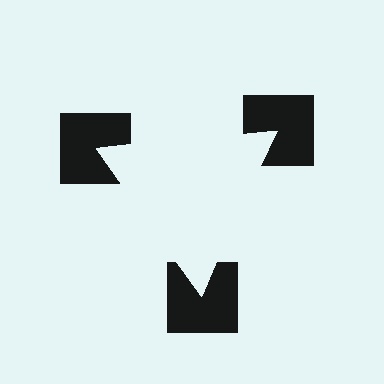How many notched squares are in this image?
There are 3 — one at each vertex of the illusory triangle.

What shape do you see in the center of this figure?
An illusory triangle — its edges are inferred from the aligned wedge cuts in the notched squares, not physically drawn.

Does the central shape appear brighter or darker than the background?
It typically appears slightly brighter than the background, even though no actual brightness change is drawn.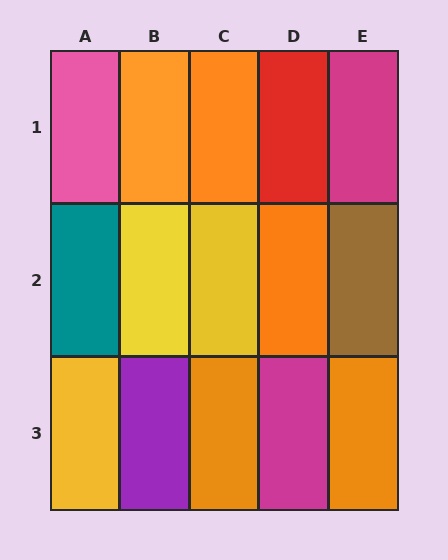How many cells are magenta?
2 cells are magenta.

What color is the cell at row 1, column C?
Orange.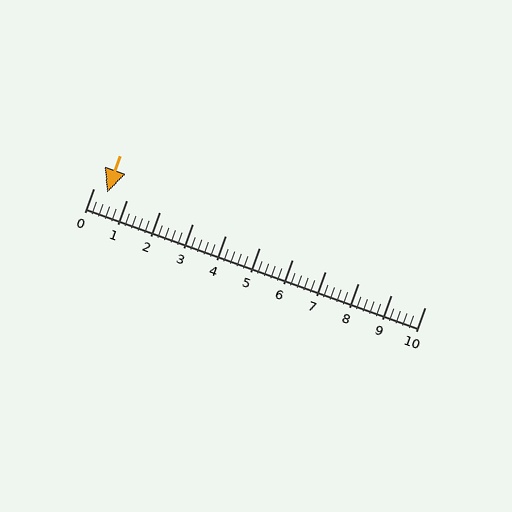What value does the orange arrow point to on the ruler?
The orange arrow points to approximately 0.4.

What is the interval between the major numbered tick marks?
The major tick marks are spaced 1 units apart.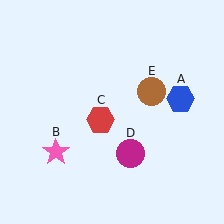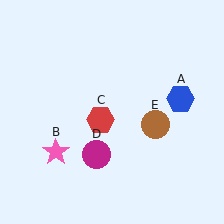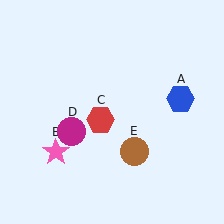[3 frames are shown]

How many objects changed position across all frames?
2 objects changed position: magenta circle (object D), brown circle (object E).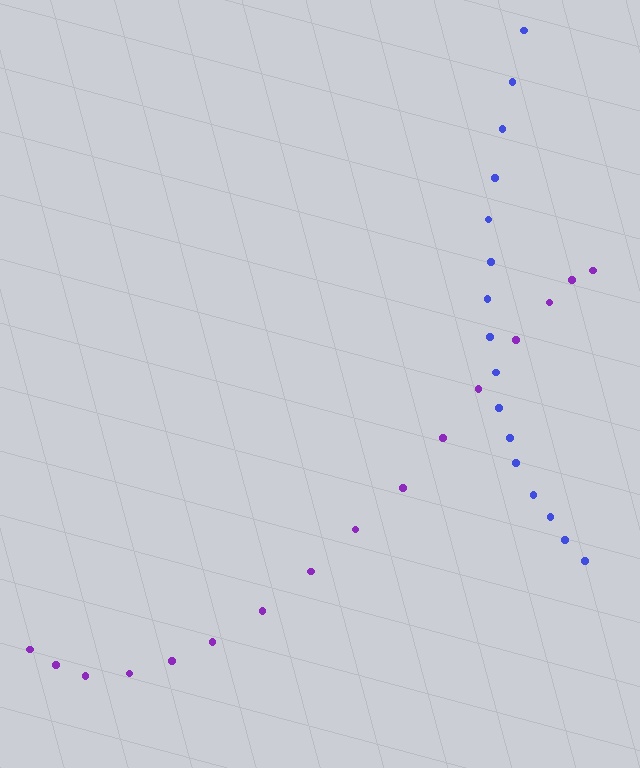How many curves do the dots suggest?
There are 2 distinct paths.